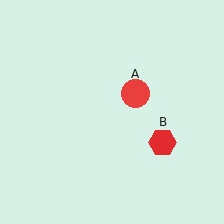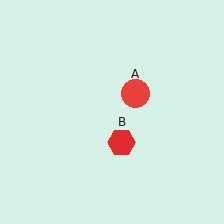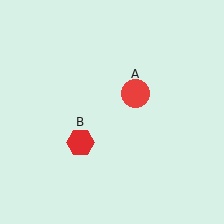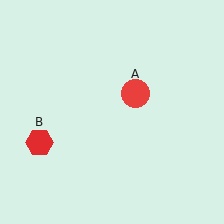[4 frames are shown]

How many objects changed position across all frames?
1 object changed position: red hexagon (object B).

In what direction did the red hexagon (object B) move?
The red hexagon (object B) moved left.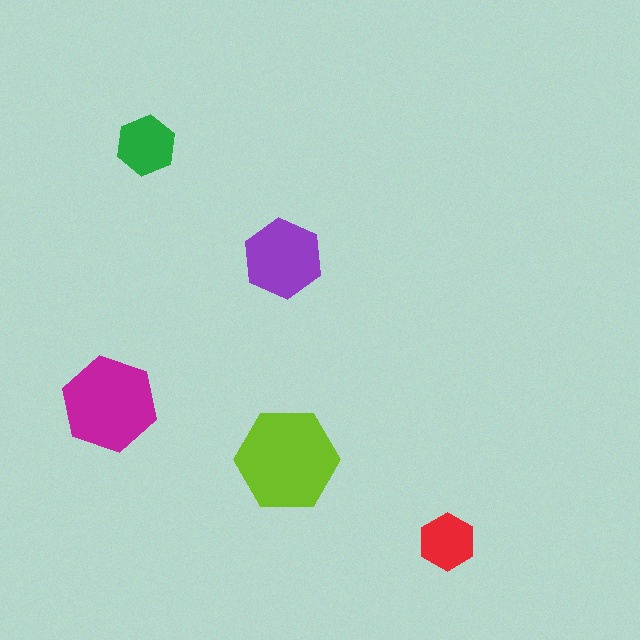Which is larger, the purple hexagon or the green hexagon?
The purple one.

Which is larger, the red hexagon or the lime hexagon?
The lime one.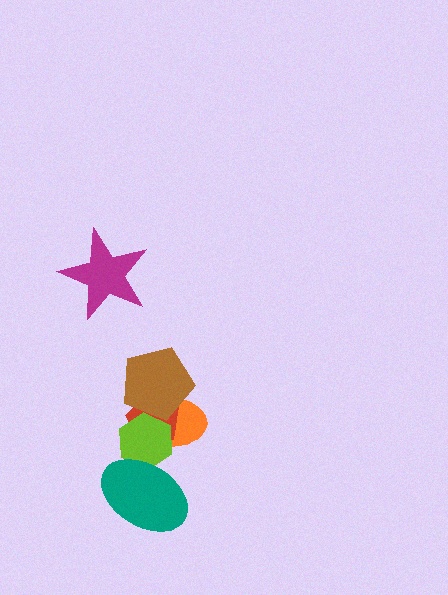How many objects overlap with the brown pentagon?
3 objects overlap with the brown pentagon.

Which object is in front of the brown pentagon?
The lime hexagon is in front of the brown pentagon.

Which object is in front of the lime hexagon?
The teal ellipse is in front of the lime hexagon.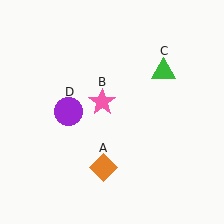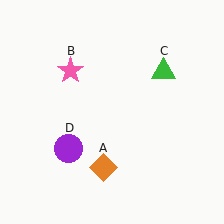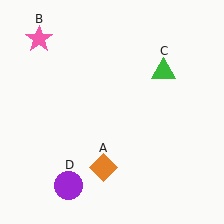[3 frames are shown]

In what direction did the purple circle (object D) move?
The purple circle (object D) moved down.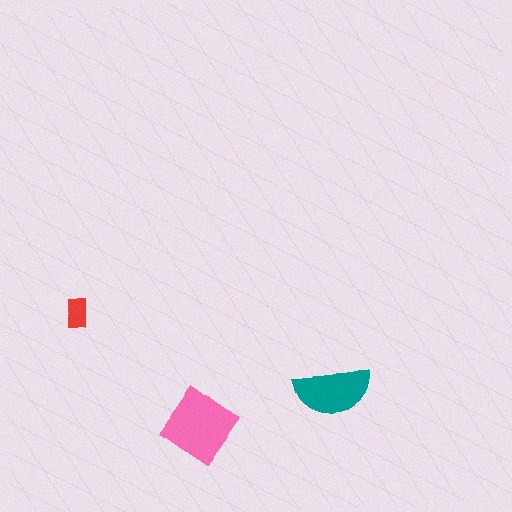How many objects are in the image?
There are 3 objects in the image.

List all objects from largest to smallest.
The pink diamond, the teal semicircle, the red rectangle.